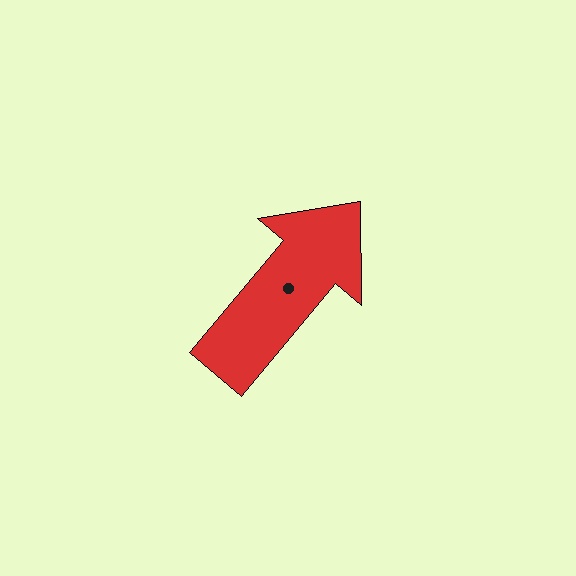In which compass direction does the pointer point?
Northeast.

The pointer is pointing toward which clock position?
Roughly 1 o'clock.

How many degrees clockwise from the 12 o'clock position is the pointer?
Approximately 40 degrees.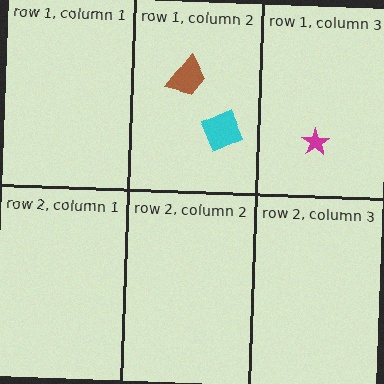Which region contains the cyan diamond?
The row 1, column 2 region.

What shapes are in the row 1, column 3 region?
The magenta star.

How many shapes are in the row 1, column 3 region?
1.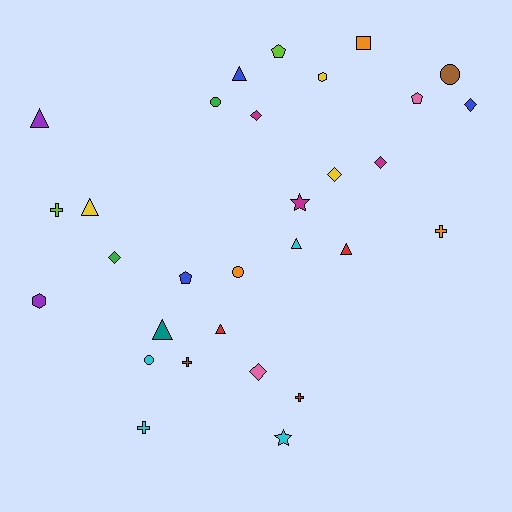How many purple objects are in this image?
There are 2 purple objects.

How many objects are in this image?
There are 30 objects.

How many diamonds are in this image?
There are 6 diamonds.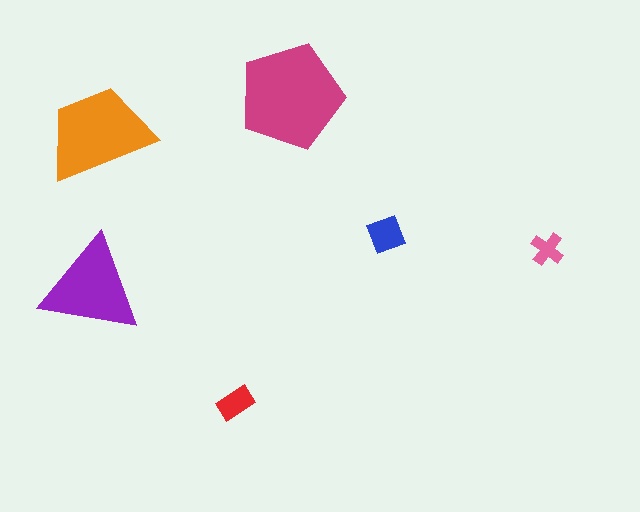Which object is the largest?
The magenta pentagon.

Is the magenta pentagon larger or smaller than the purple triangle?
Larger.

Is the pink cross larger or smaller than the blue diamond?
Smaller.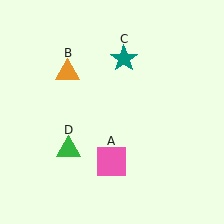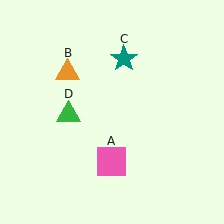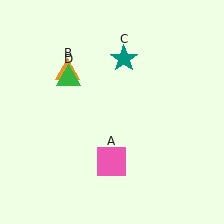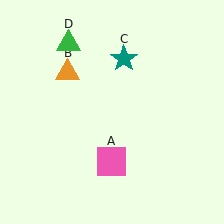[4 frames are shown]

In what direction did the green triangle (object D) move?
The green triangle (object D) moved up.